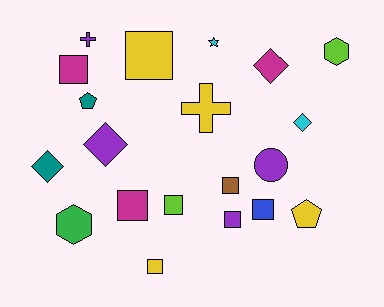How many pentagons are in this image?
There are 2 pentagons.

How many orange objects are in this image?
There are no orange objects.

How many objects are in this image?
There are 20 objects.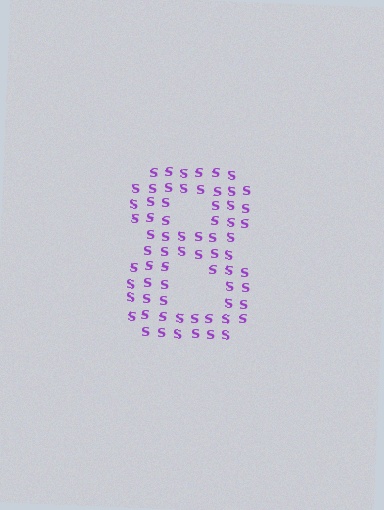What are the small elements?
The small elements are letter S's.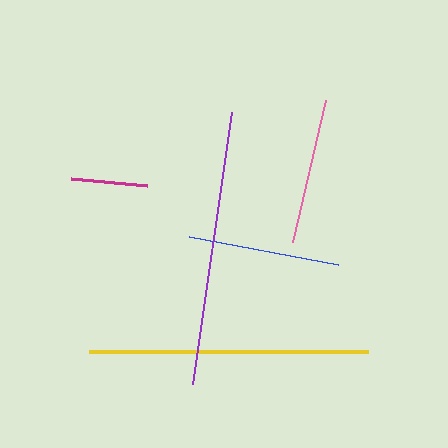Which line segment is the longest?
The yellow line is the longest at approximately 279 pixels.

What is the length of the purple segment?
The purple segment is approximately 275 pixels long.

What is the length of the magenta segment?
The magenta segment is approximately 76 pixels long.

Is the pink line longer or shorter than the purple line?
The purple line is longer than the pink line.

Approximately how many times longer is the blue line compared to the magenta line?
The blue line is approximately 2.0 times the length of the magenta line.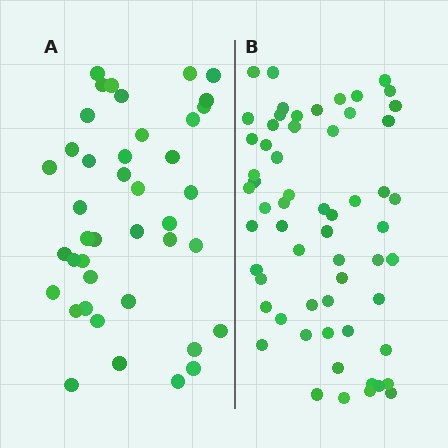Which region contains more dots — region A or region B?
Region B (the right region) has more dots.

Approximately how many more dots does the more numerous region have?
Region B has approximately 20 more dots than region A.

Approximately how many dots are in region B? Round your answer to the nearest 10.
About 60 dots.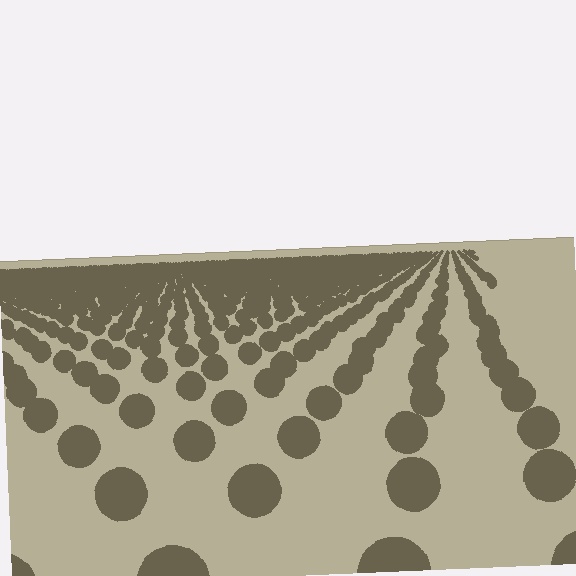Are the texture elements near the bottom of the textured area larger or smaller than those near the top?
Larger. Near the bottom, elements are closer to the viewer and appear at a bigger on-screen size.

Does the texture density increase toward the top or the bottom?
Density increases toward the top.